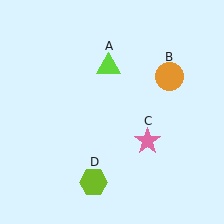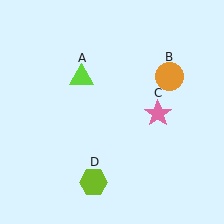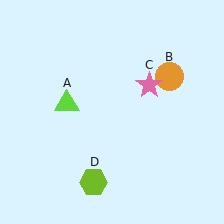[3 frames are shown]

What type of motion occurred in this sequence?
The lime triangle (object A), pink star (object C) rotated counterclockwise around the center of the scene.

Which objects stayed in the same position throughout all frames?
Orange circle (object B) and lime hexagon (object D) remained stationary.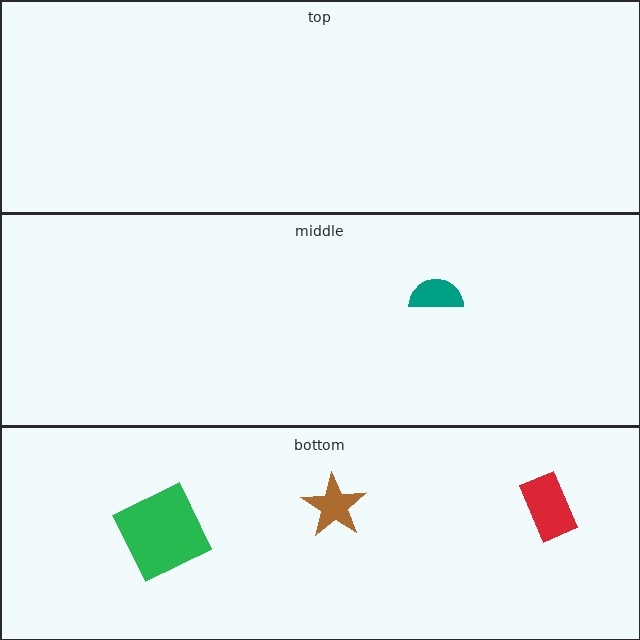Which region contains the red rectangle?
The bottom region.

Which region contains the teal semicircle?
The middle region.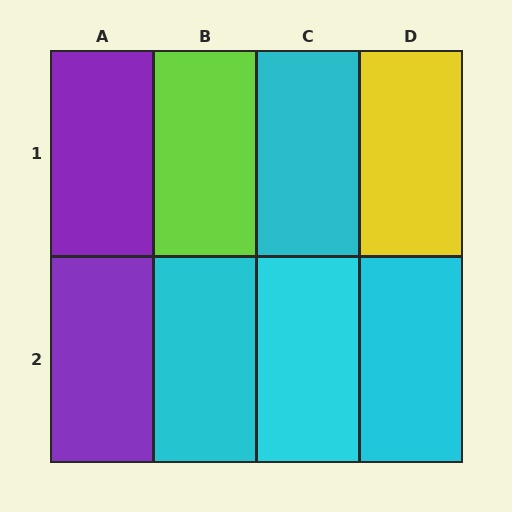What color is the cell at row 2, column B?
Cyan.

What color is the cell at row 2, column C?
Cyan.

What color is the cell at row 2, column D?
Cyan.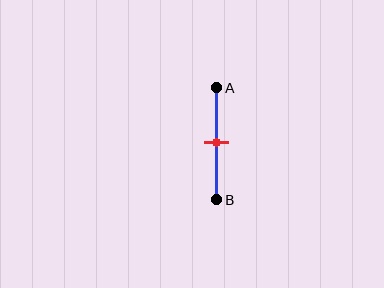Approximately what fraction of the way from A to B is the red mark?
The red mark is approximately 50% of the way from A to B.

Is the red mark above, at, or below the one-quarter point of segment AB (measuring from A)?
The red mark is below the one-quarter point of segment AB.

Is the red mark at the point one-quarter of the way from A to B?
No, the mark is at about 50% from A, not at the 25% one-quarter point.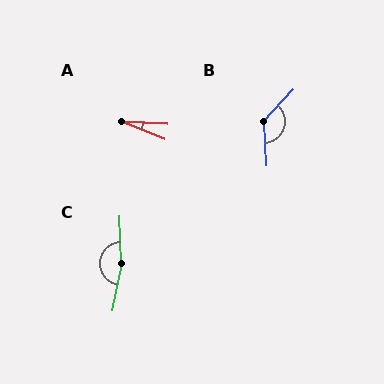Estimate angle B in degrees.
Approximately 133 degrees.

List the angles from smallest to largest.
A (18°), B (133°), C (166°).